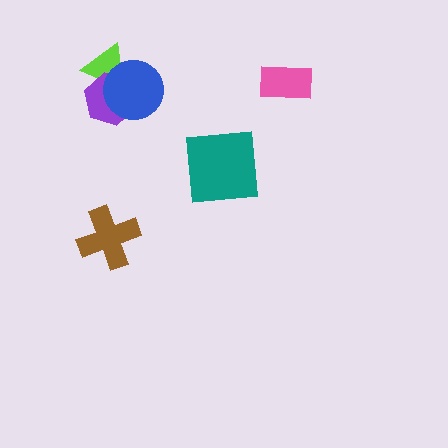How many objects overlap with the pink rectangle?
0 objects overlap with the pink rectangle.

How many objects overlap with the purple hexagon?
2 objects overlap with the purple hexagon.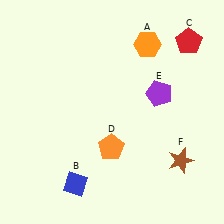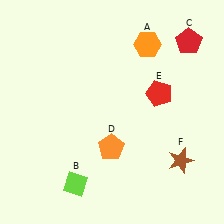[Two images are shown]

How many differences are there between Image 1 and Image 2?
There are 2 differences between the two images.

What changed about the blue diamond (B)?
In Image 1, B is blue. In Image 2, it changed to lime.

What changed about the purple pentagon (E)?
In Image 1, E is purple. In Image 2, it changed to red.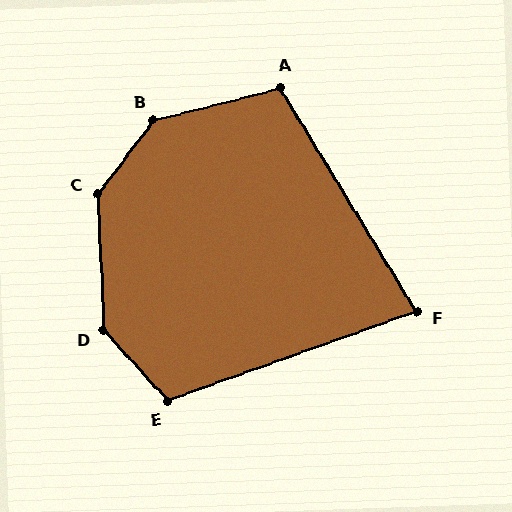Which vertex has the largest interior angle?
B, at approximately 141 degrees.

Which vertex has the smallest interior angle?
F, at approximately 79 degrees.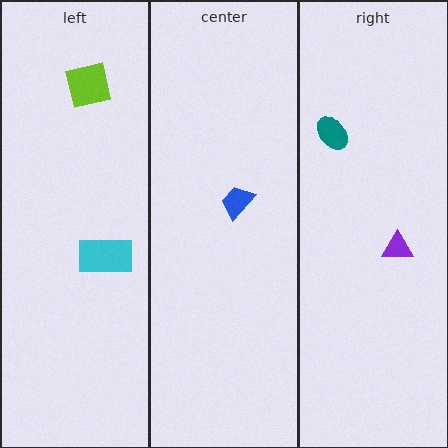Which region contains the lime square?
The left region.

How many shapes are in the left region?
2.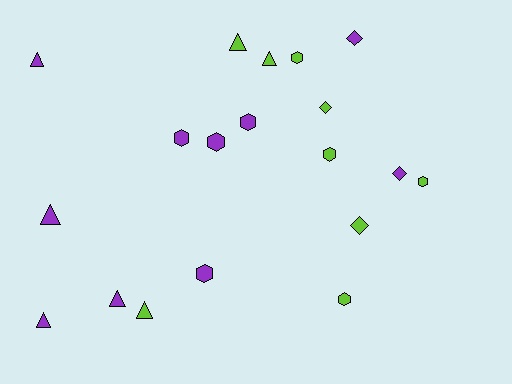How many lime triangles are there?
There are 3 lime triangles.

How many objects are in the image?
There are 19 objects.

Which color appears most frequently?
Purple, with 10 objects.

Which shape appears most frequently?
Hexagon, with 8 objects.